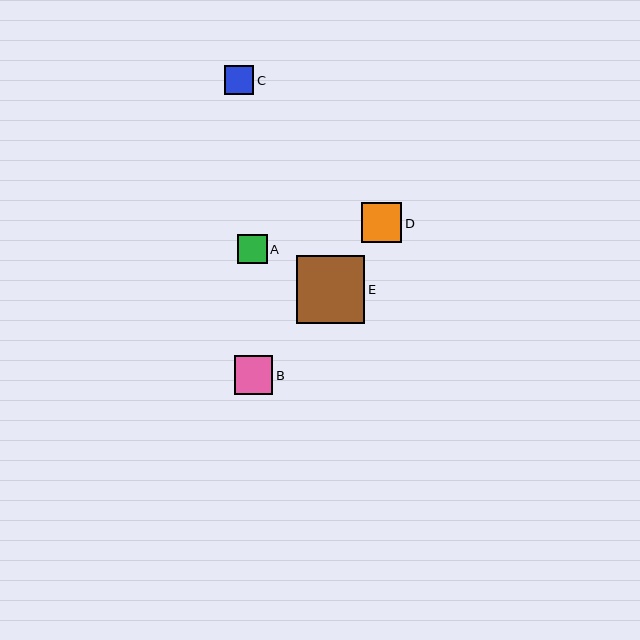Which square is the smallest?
Square C is the smallest with a size of approximately 29 pixels.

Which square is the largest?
Square E is the largest with a size of approximately 68 pixels.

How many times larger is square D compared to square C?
Square D is approximately 1.4 times the size of square C.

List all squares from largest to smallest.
From largest to smallest: E, D, B, A, C.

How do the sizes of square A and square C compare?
Square A and square C are approximately the same size.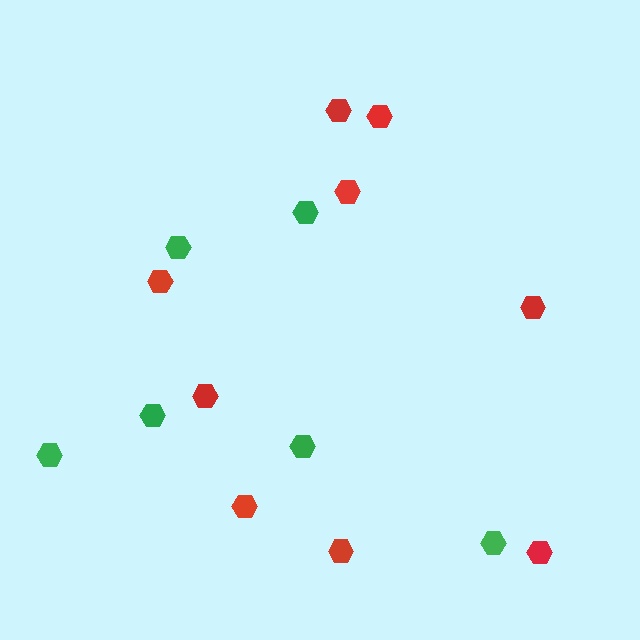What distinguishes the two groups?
There are 2 groups: one group of red hexagons (9) and one group of green hexagons (6).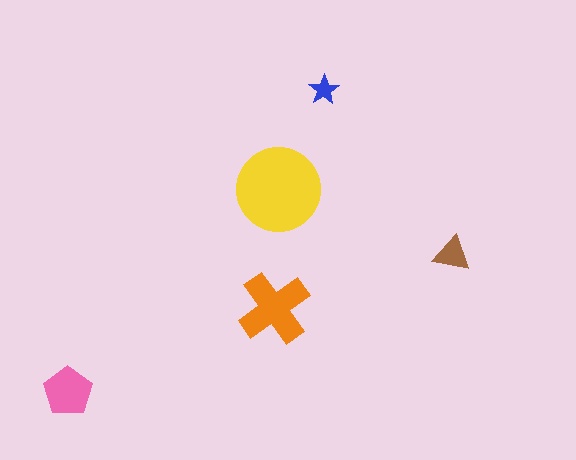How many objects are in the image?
There are 5 objects in the image.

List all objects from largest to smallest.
The yellow circle, the orange cross, the pink pentagon, the brown triangle, the blue star.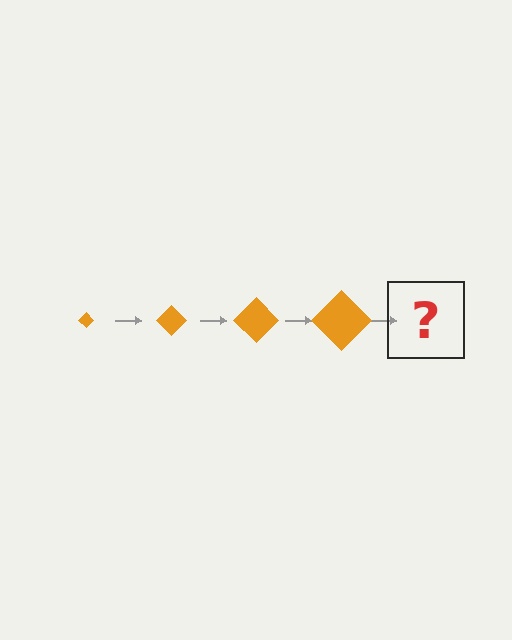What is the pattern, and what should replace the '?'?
The pattern is that the diamond gets progressively larger each step. The '?' should be an orange diamond, larger than the previous one.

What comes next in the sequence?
The next element should be an orange diamond, larger than the previous one.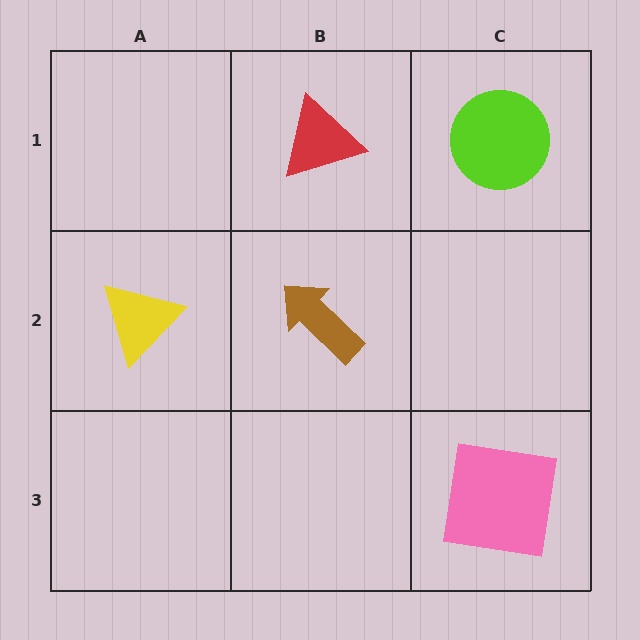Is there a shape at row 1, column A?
No, that cell is empty.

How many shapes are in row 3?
1 shape.